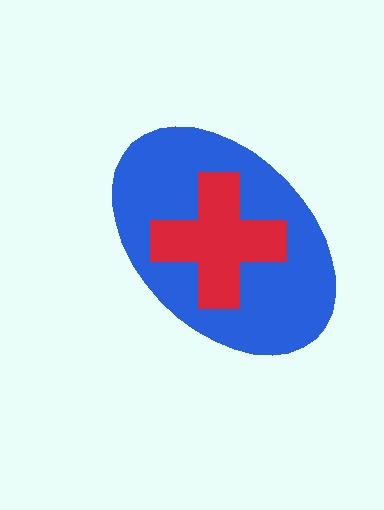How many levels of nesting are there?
2.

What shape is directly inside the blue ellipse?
The red cross.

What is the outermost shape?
The blue ellipse.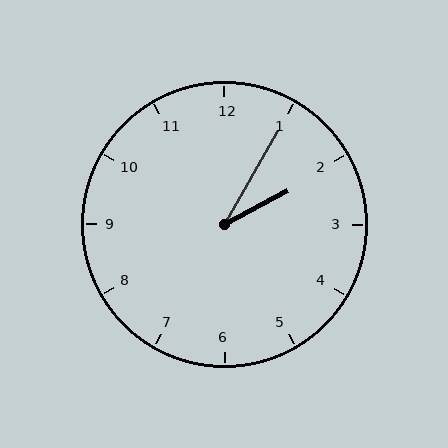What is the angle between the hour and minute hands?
Approximately 32 degrees.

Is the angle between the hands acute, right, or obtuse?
It is acute.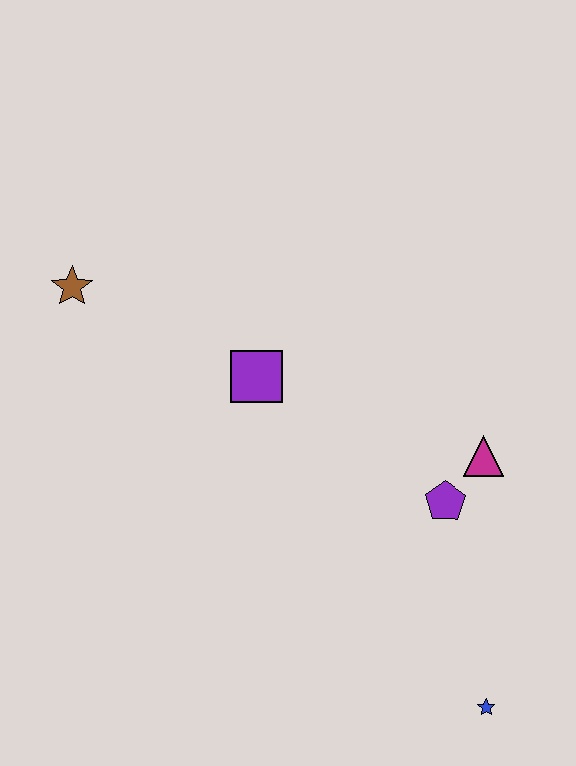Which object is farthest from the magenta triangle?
The brown star is farthest from the magenta triangle.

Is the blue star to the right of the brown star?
Yes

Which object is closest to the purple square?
The brown star is closest to the purple square.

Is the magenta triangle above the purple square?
No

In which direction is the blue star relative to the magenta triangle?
The blue star is below the magenta triangle.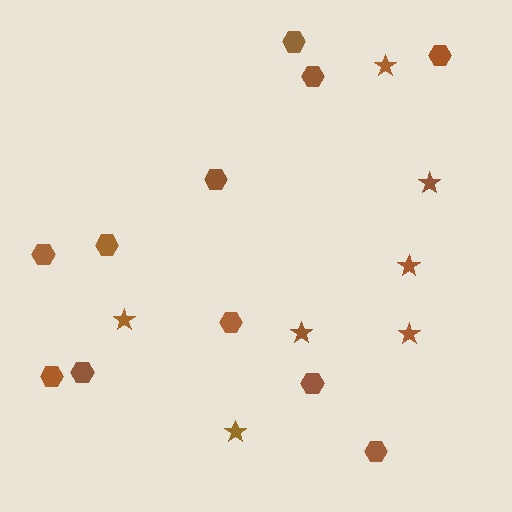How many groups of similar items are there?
There are 2 groups: one group of stars (7) and one group of hexagons (11).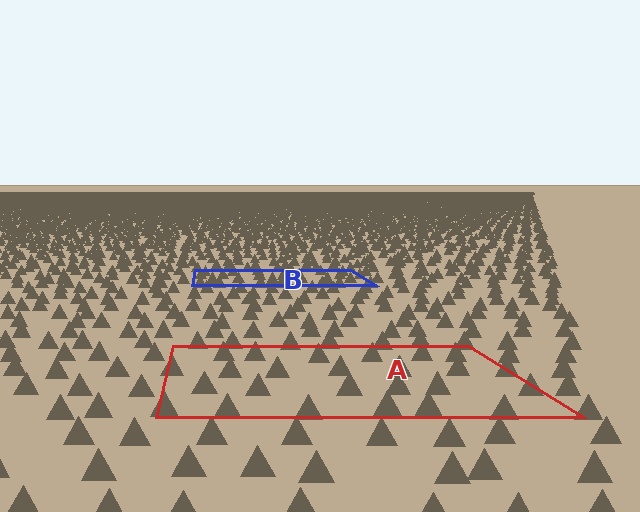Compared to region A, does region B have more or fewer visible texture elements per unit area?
Region B has more texture elements per unit area — they are packed more densely because it is farther away.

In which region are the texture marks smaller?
The texture marks are smaller in region B, because it is farther away.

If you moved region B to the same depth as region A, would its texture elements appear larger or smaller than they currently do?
They would appear larger. At a closer depth, the same texture elements are projected at a bigger on-screen size.